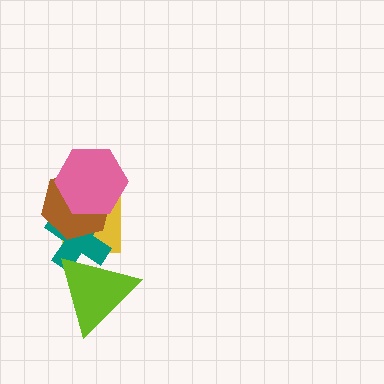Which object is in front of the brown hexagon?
The pink hexagon is in front of the brown hexagon.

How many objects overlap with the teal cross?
4 objects overlap with the teal cross.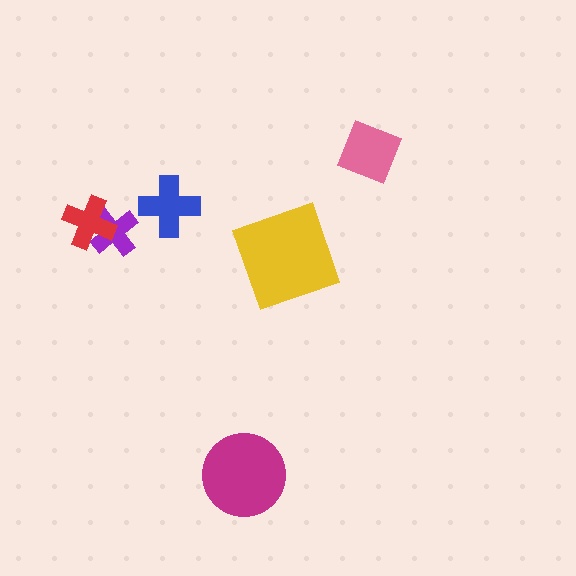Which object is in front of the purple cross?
The red cross is in front of the purple cross.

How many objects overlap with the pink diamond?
0 objects overlap with the pink diamond.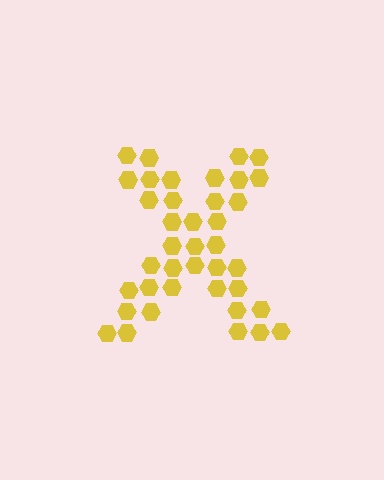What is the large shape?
The large shape is the letter X.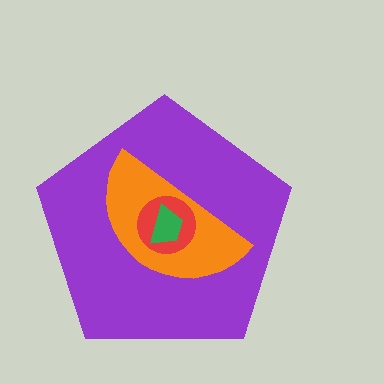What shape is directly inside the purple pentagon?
The orange semicircle.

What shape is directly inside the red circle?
The green trapezoid.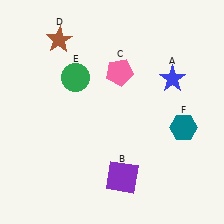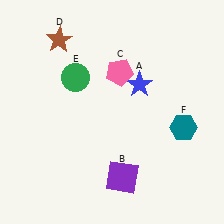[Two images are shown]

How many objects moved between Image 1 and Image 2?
1 object moved between the two images.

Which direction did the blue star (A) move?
The blue star (A) moved left.